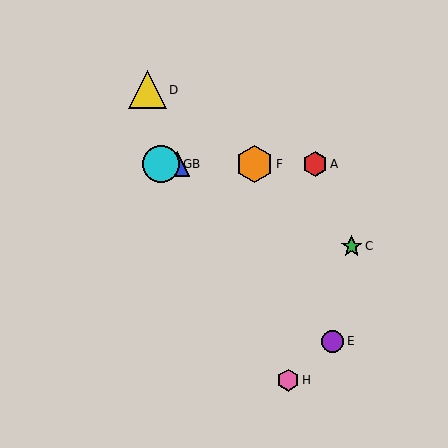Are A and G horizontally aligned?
Yes, both are at y≈164.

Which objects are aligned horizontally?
Objects A, B, F, G are aligned horizontally.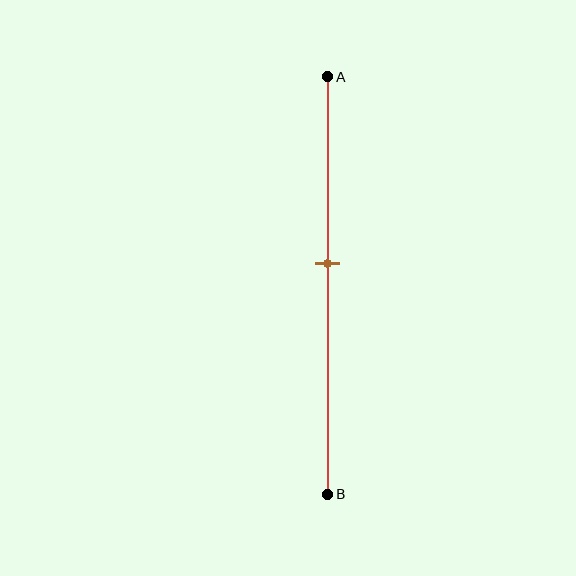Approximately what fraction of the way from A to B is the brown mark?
The brown mark is approximately 45% of the way from A to B.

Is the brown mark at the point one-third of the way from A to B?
No, the mark is at about 45% from A, not at the 33% one-third point.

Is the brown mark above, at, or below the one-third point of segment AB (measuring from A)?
The brown mark is below the one-third point of segment AB.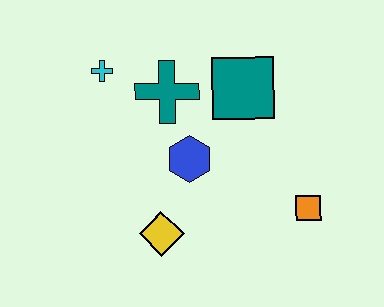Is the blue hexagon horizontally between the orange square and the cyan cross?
Yes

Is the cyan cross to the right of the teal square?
No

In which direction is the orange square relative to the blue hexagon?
The orange square is to the right of the blue hexagon.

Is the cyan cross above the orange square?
Yes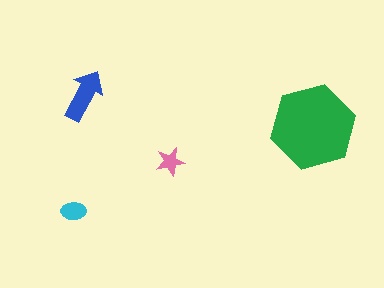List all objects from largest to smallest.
The green hexagon, the blue arrow, the cyan ellipse, the pink star.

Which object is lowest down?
The cyan ellipse is bottommost.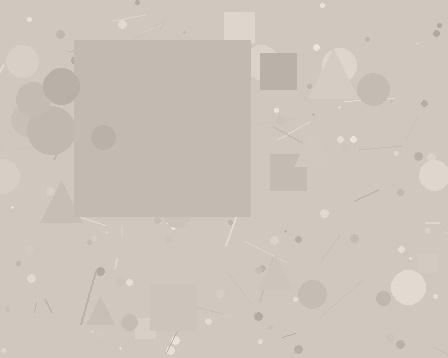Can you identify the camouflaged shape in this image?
The camouflaged shape is a square.